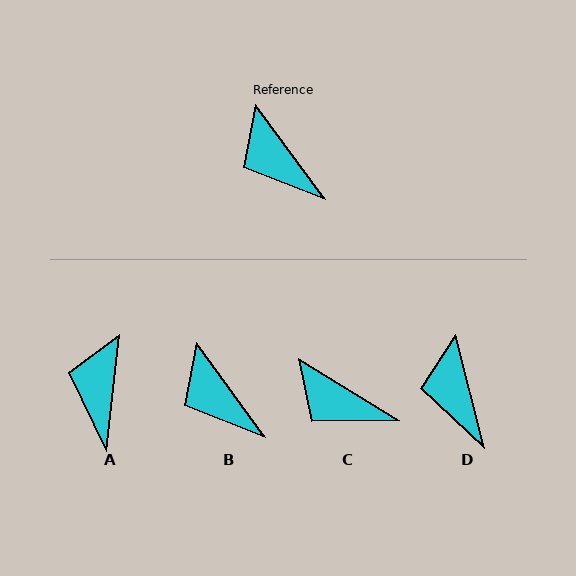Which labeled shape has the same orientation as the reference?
B.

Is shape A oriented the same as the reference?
No, it is off by about 42 degrees.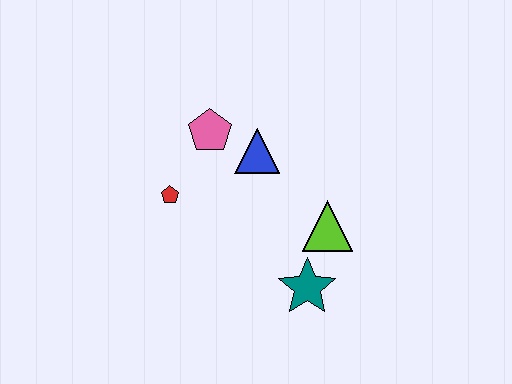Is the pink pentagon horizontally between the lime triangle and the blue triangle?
No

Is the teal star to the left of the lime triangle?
Yes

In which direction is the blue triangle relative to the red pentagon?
The blue triangle is to the right of the red pentagon.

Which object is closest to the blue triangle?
The pink pentagon is closest to the blue triangle.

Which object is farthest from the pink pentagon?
The teal star is farthest from the pink pentagon.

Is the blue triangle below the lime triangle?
No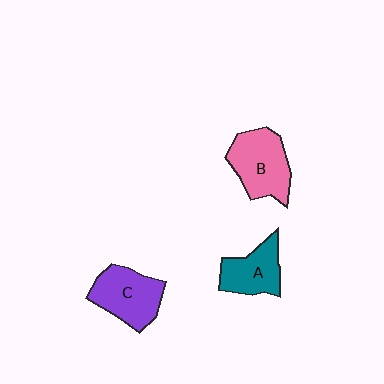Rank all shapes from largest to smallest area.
From largest to smallest: B (pink), C (purple), A (teal).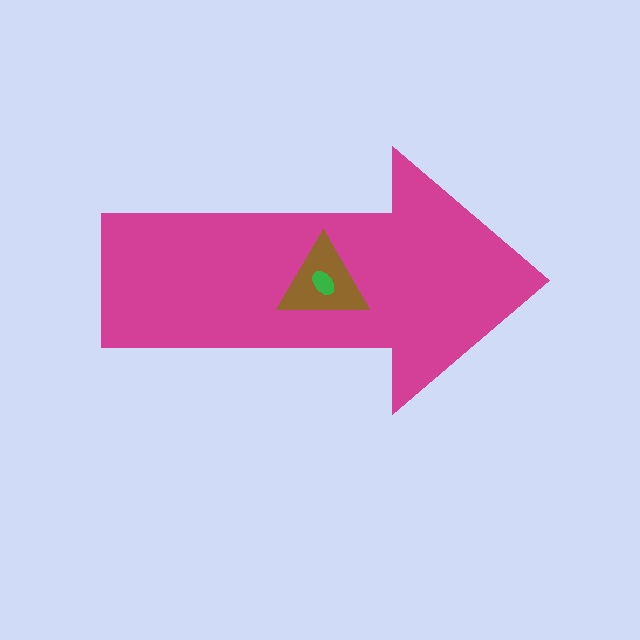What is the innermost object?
The green ellipse.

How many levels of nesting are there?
3.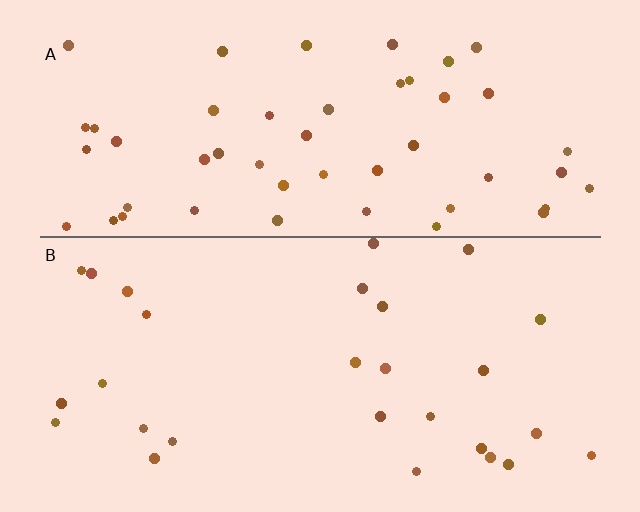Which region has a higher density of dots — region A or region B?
A (the top).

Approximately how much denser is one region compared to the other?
Approximately 1.9× — region A over region B.